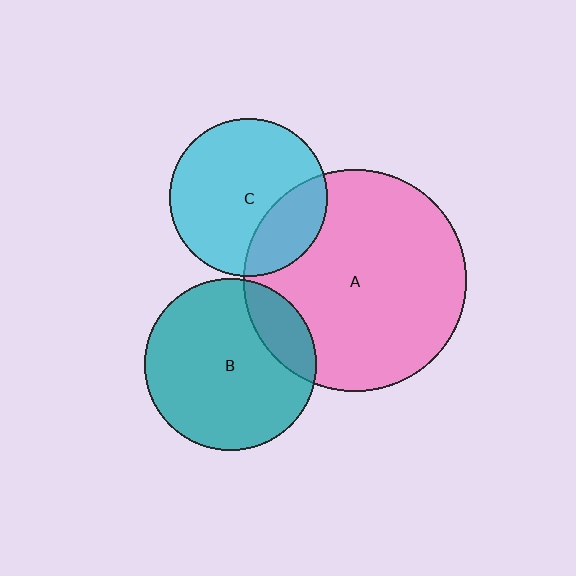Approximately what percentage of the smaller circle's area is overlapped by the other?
Approximately 25%.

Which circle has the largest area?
Circle A (pink).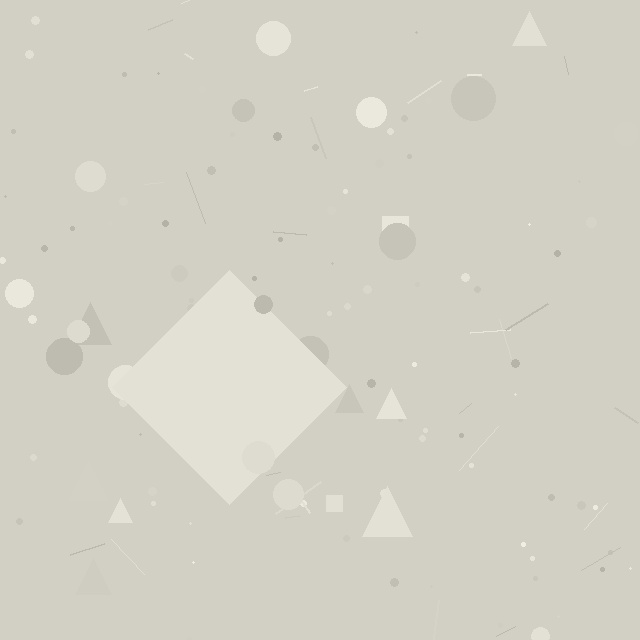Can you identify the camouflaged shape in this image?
The camouflaged shape is a diamond.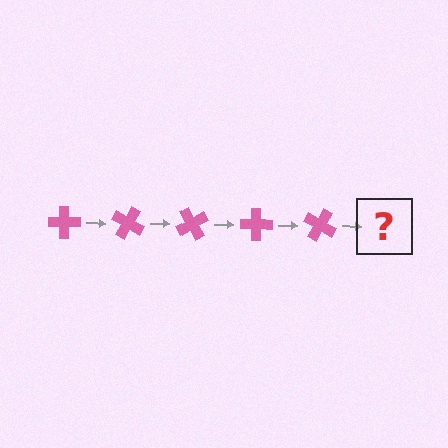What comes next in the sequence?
The next element should be a pink cross rotated 150 degrees.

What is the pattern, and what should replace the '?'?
The pattern is that the cross rotates 30 degrees each step. The '?' should be a pink cross rotated 150 degrees.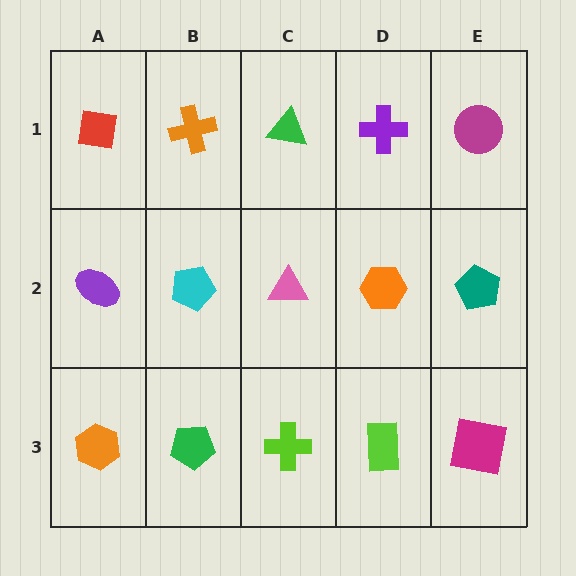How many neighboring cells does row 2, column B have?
4.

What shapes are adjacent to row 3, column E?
A teal pentagon (row 2, column E), a lime rectangle (row 3, column D).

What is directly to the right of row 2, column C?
An orange hexagon.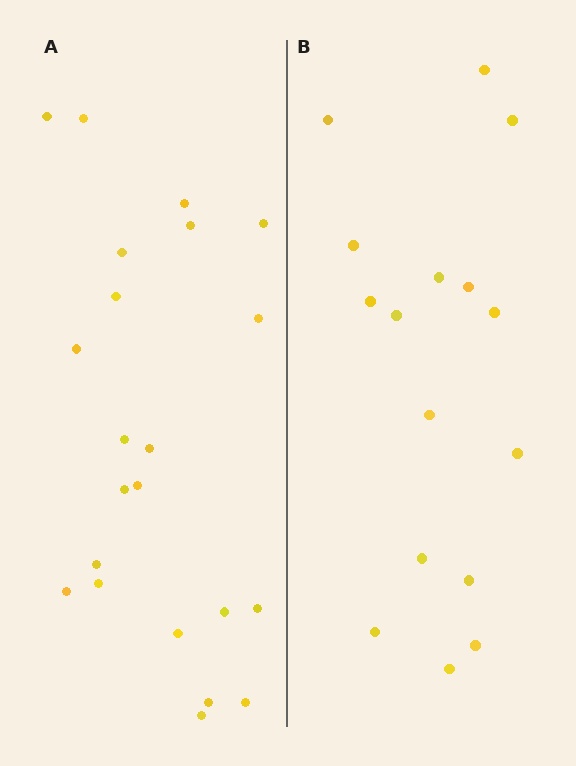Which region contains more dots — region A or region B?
Region A (the left region) has more dots.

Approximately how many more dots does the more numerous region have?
Region A has about 6 more dots than region B.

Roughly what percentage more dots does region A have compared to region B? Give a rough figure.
About 40% more.